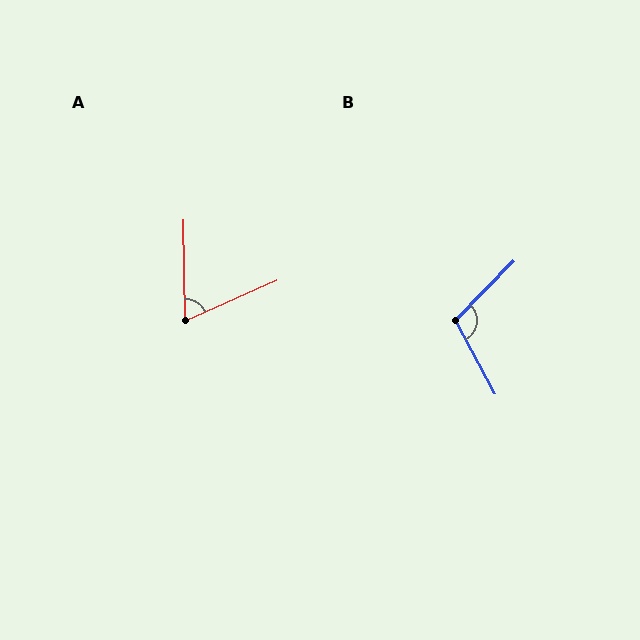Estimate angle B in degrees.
Approximately 107 degrees.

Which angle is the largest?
B, at approximately 107 degrees.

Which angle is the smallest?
A, at approximately 67 degrees.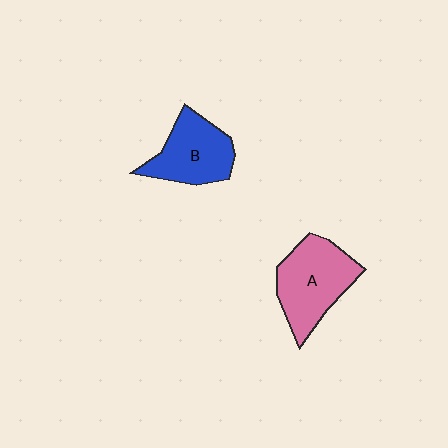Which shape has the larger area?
Shape A (pink).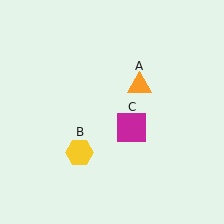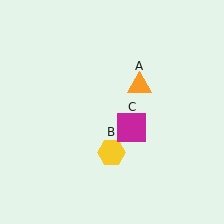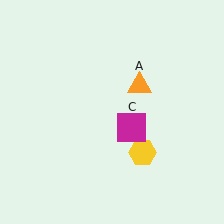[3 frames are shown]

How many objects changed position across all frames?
1 object changed position: yellow hexagon (object B).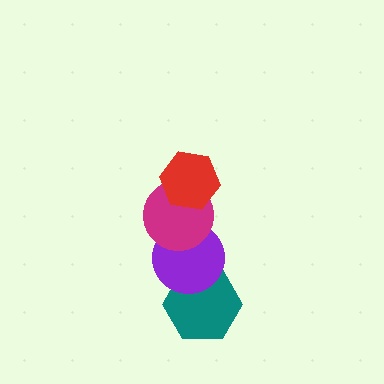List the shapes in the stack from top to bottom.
From top to bottom: the red hexagon, the magenta circle, the purple circle, the teal hexagon.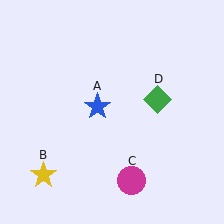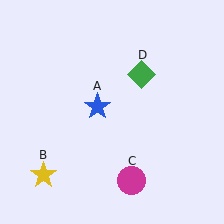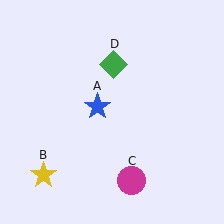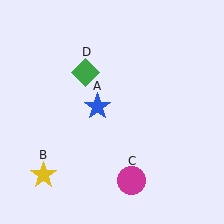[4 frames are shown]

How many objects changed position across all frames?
1 object changed position: green diamond (object D).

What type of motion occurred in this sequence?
The green diamond (object D) rotated counterclockwise around the center of the scene.